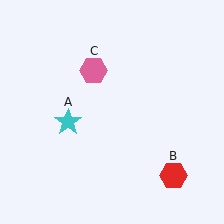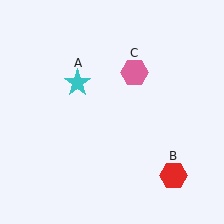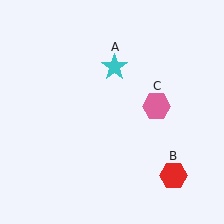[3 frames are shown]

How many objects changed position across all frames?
2 objects changed position: cyan star (object A), pink hexagon (object C).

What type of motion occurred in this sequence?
The cyan star (object A), pink hexagon (object C) rotated clockwise around the center of the scene.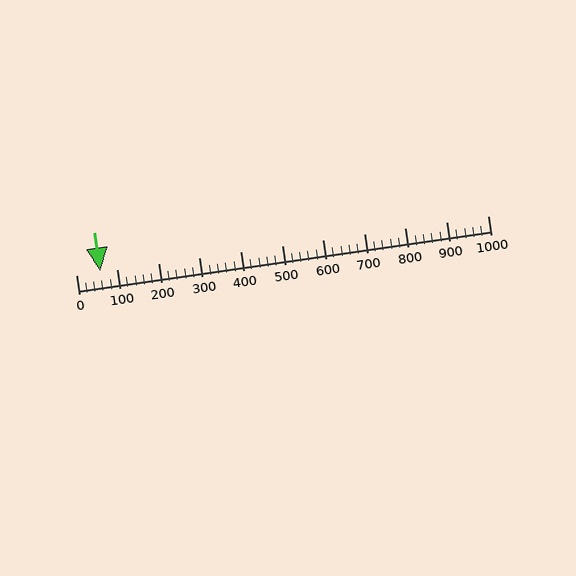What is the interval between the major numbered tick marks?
The major tick marks are spaced 100 units apart.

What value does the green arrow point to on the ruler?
The green arrow points to approximately 60.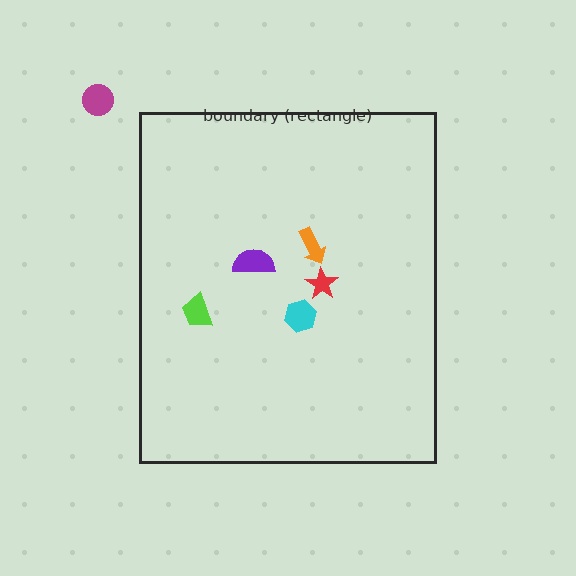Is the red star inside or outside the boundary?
Inside.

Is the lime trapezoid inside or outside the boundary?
Inside.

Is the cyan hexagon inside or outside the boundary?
Inside.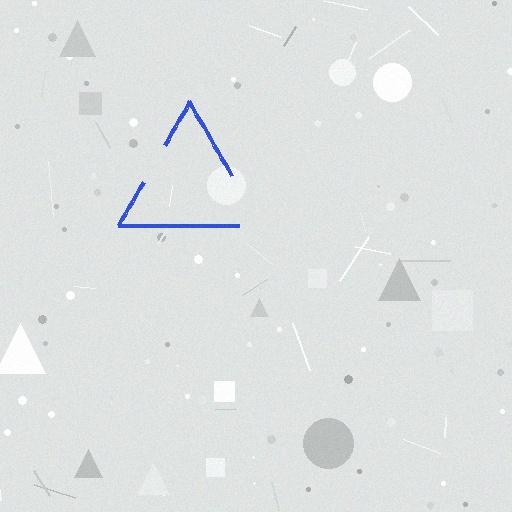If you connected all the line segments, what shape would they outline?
They would outline a triangle.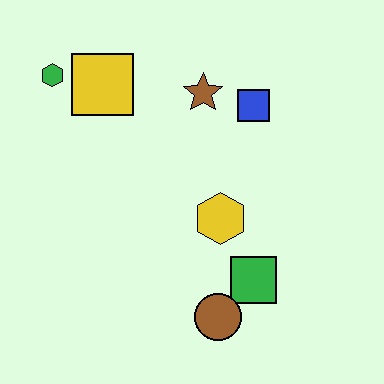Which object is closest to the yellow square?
The green hexagon is closest to the yellow square.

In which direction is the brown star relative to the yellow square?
The brown star is to the right of the yellow square.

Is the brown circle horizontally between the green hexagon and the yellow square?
No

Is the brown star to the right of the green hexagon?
Yes